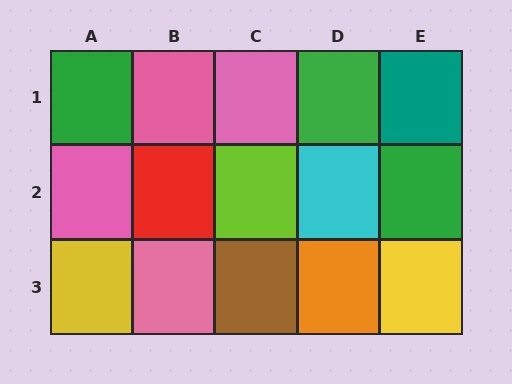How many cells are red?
1 cell is red.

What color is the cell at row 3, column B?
Pink.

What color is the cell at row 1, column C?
Pink.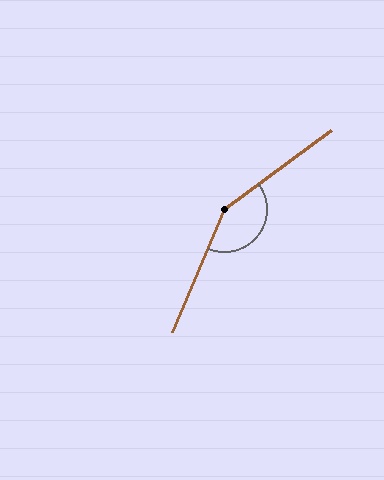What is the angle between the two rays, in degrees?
Approximately 149 degrees.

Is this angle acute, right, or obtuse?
It is obtuse.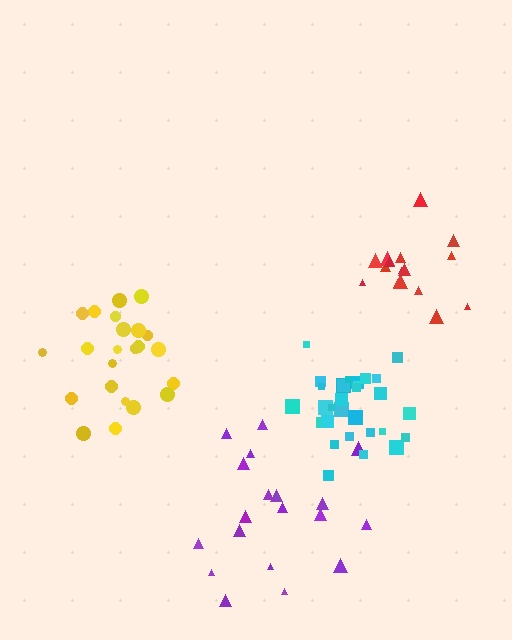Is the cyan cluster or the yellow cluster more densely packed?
Cyan.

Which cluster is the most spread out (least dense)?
Purple.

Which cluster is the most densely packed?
Cyan.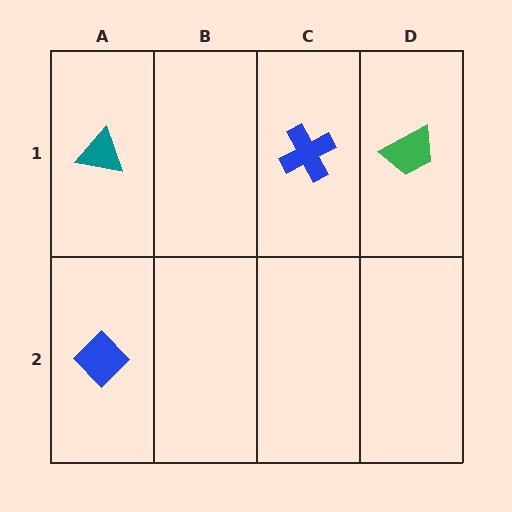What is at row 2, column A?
A blue diamond.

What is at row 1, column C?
A blue cross.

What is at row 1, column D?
A green trapezoid.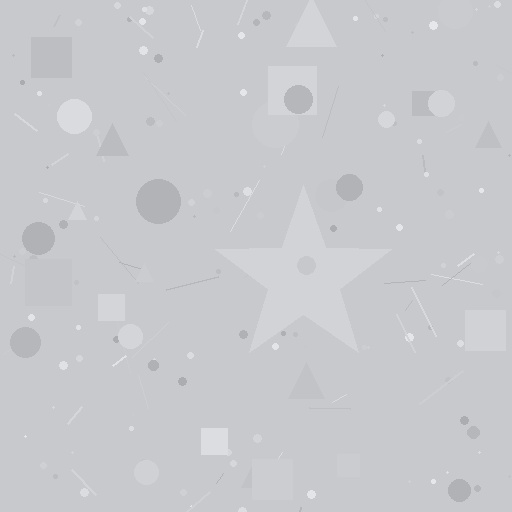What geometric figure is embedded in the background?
A star is embedded in the background.